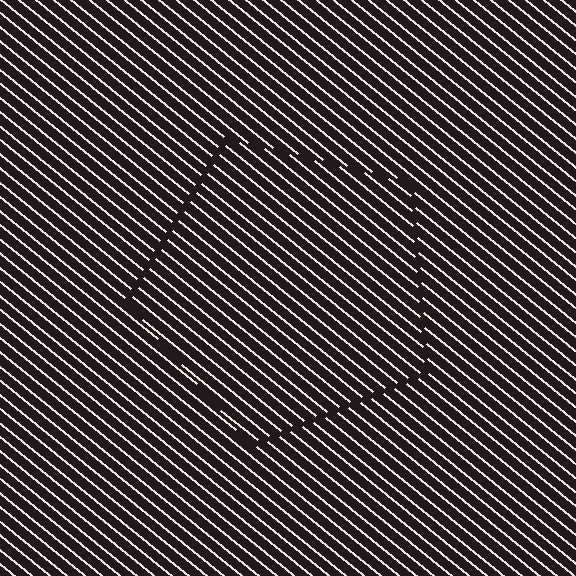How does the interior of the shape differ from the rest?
The interior of the shape contains the same grating, shifted by half a period — the contour is defined by the phase discontinuity where line-ends from the inner and outer gratings abut.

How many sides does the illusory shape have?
5 sides — the line-ends trace a pentagon.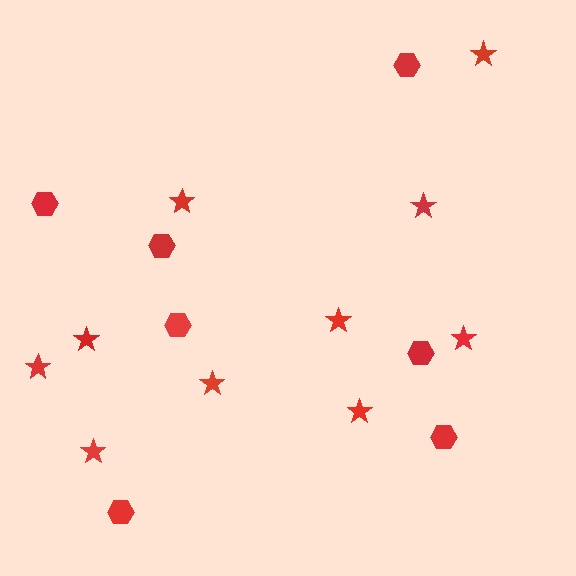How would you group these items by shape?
There are 2 groups: one group of hexagons (7) and one group of stars (10).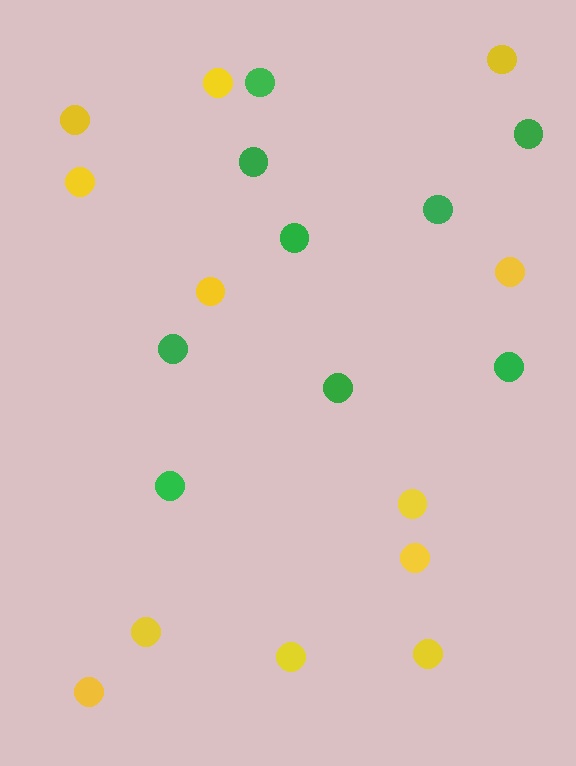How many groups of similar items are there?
There are 2 groups: one group of yellow circles (12) and one group of green circles (9).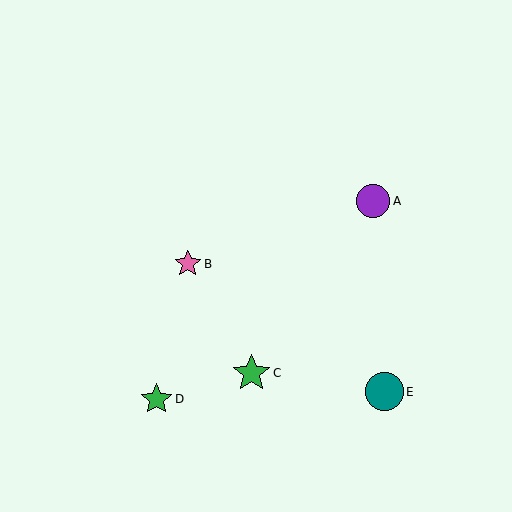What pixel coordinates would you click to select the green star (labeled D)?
Click at (157, 399) to select the green star D.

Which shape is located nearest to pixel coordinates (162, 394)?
The green star (labeled D) at (157, 399) is nearest to that location.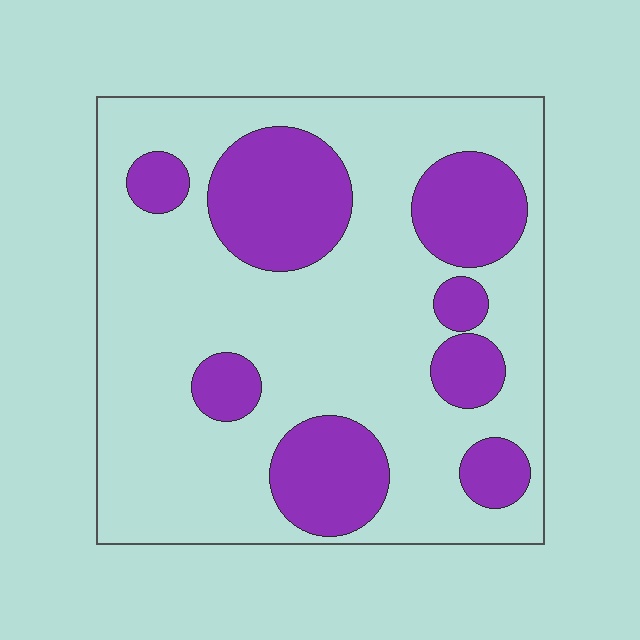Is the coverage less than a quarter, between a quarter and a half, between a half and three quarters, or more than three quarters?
Between a quarter and a half.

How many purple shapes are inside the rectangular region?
8.